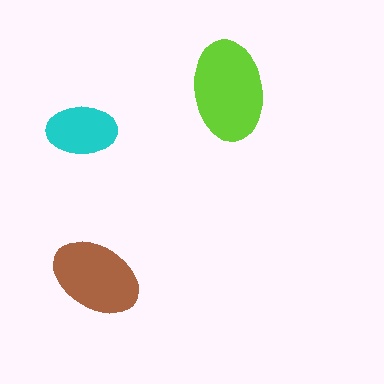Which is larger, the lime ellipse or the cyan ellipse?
The lime one.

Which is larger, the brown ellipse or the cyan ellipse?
The brown one.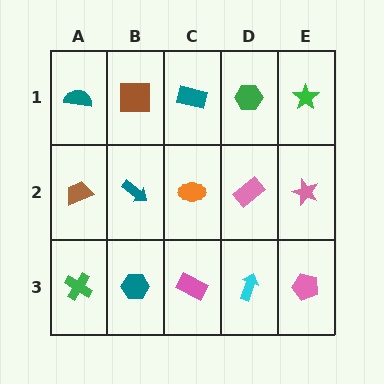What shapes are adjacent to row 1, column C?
An orange ellipse (row 2, column C), a brown square (row 1, column B), a green hexagon (row 1, column D).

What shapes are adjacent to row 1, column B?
A teal arrow (row 2, column B), a teal semicircle (row 1, column A), a teal rectangle (row 1, column C).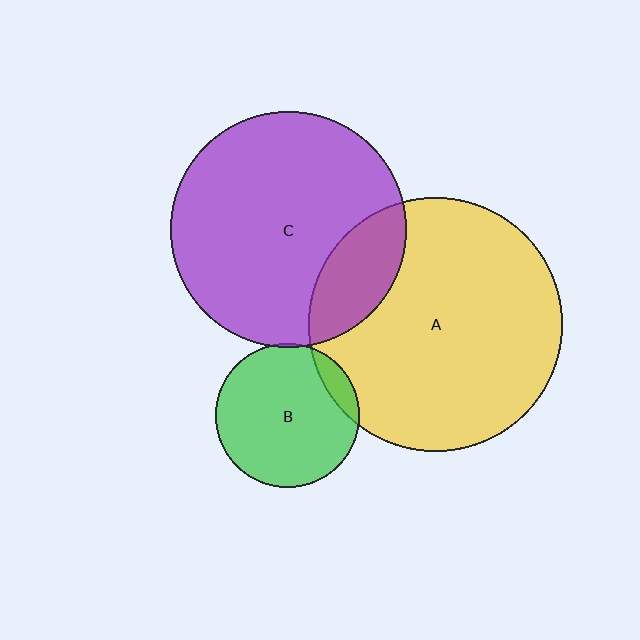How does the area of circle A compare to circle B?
Approximately 3.1 times.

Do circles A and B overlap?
Yes.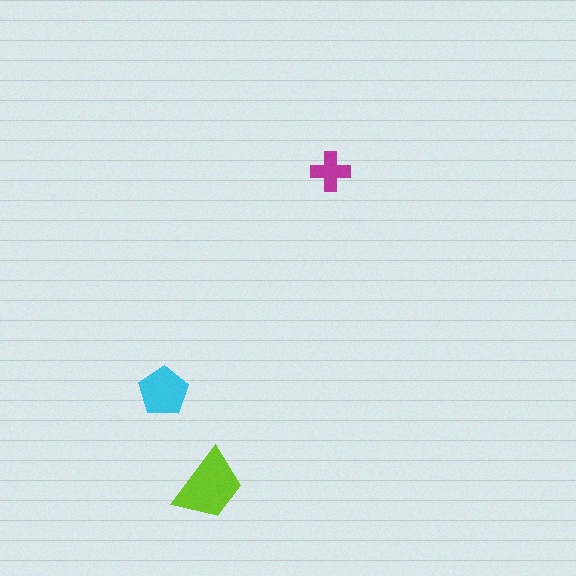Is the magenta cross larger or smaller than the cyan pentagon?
Smaller.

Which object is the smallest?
The magenta cross.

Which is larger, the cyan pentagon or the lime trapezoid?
The lime trapezoid.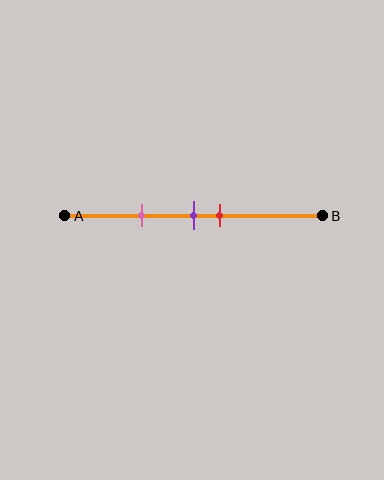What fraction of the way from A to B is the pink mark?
The pink mark is approximately 30% (0.3) of the way from A to B.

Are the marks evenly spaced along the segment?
No, the marks are not evenly spaced.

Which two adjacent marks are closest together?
The purple and red marks are the closest adjacent pair.